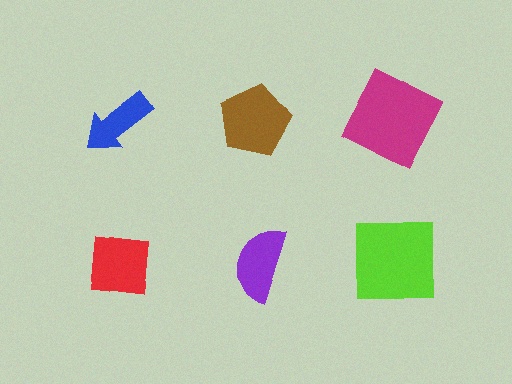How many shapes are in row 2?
3 shapes.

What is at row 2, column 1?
A red square.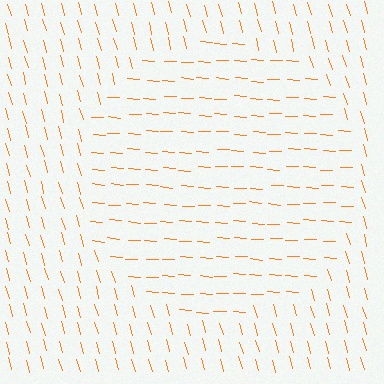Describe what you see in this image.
The image is filled with small orange line segments. A circle region in the image has lines oriented differently from the surrounding lines, creating a visible texture boundary.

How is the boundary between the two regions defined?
The boundary is defined purely by a change in line orientation (approximately 71 degrees difference). All lines are the same color and thickness.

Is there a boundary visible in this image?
Yes, there is a texture boundary formed by a change in line orientation.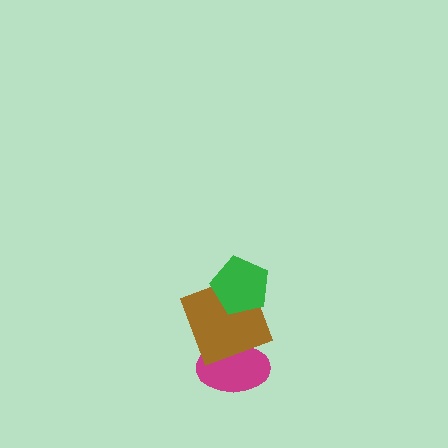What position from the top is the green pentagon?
The green pentagon is 1st from the top.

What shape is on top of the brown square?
The green pentagon is on top of the brown square.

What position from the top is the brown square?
The brown square is 2nd from the top.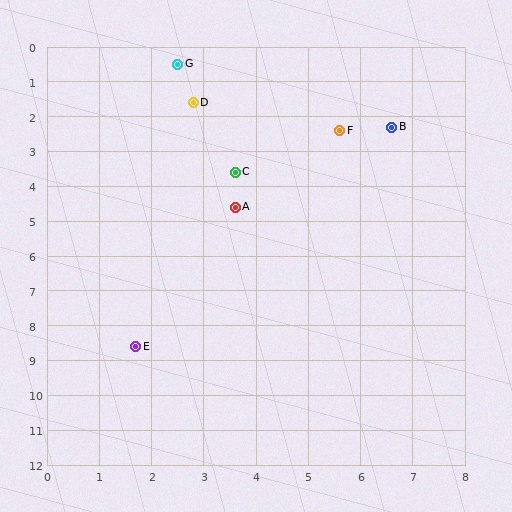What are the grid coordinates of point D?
Point D is at approximately (2.8, 1.6).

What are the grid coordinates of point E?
Point E is at approximately (1.7, 8.6).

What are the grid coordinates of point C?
Point C is at approximately (3.6, 3.6).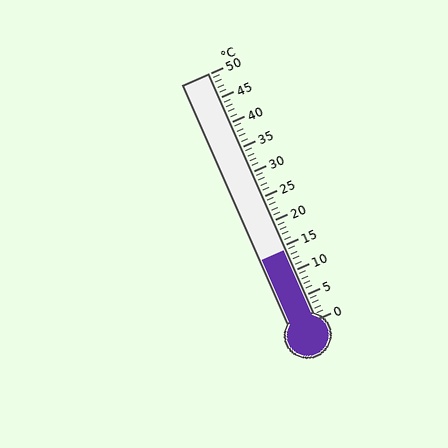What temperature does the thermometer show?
The thermometer shows approximately 14°C.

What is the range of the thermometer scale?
The thermometer scale ranges from 0°C to 50°C.